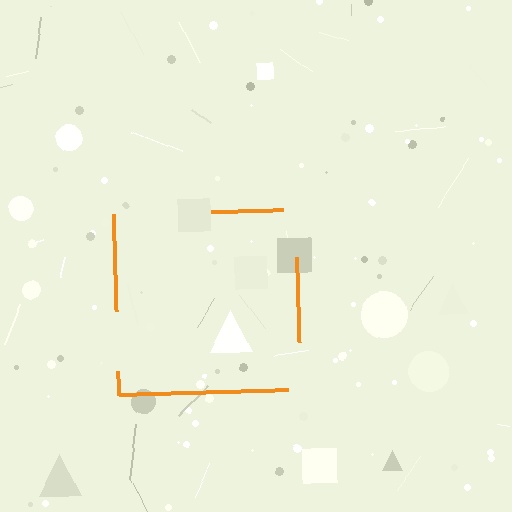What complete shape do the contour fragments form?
The contour fragments form a square.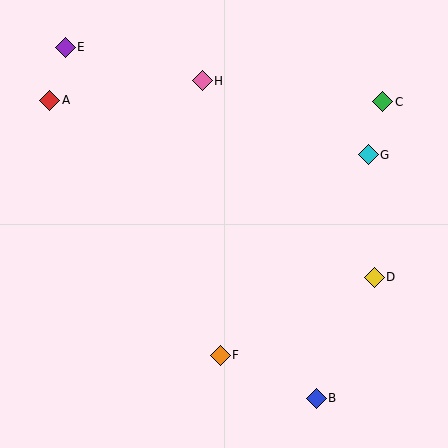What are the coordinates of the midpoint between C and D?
The midpoint between C and D is at (379, 189).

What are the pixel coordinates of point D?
Point D is at (374, 277).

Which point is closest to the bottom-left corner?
Point F is closest to the bottom-left corner.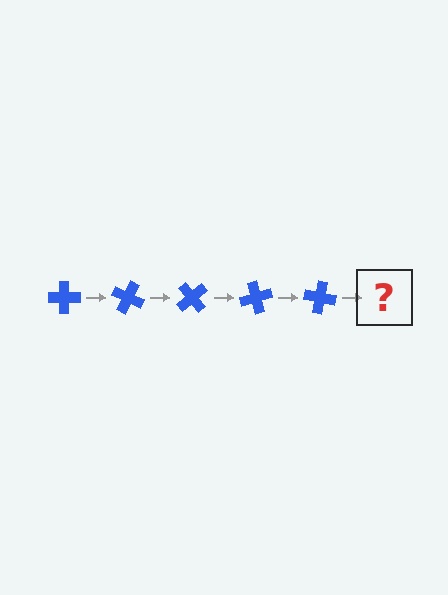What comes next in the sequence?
The next element should be a blue cross rotated 125 degrees.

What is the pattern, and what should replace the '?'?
The pattern is that the cross rotates 25 degrees each step. The '?' should be a blue cross rotated 125 degrees.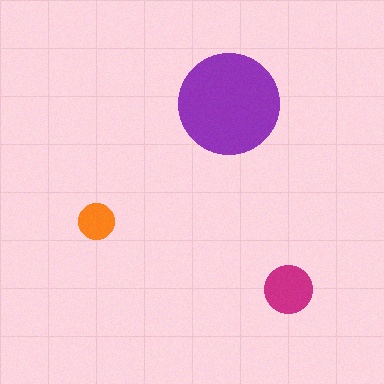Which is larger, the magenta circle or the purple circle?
The purple one.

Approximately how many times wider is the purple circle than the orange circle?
About 3 times wider.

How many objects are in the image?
There are 3 objects in the image.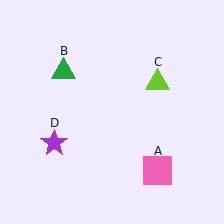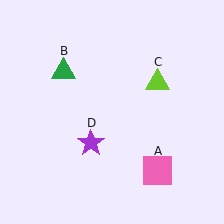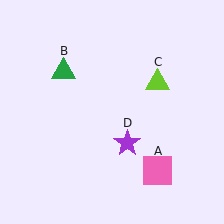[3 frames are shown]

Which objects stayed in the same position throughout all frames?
Pink square (object A) and green triangle (object B) and lime triangle (object C) remained stationary.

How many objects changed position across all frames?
1 object changed position: purple star (object D).